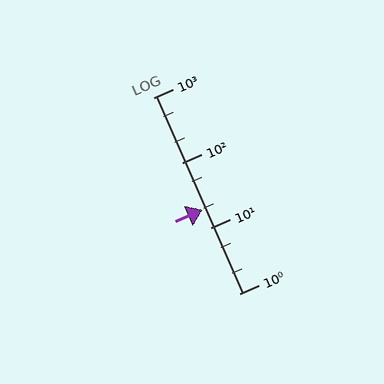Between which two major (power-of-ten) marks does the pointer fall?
The pointer is between 10 and 100.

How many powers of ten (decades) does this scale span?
The scale spans 3 decades, from 1 to 1000.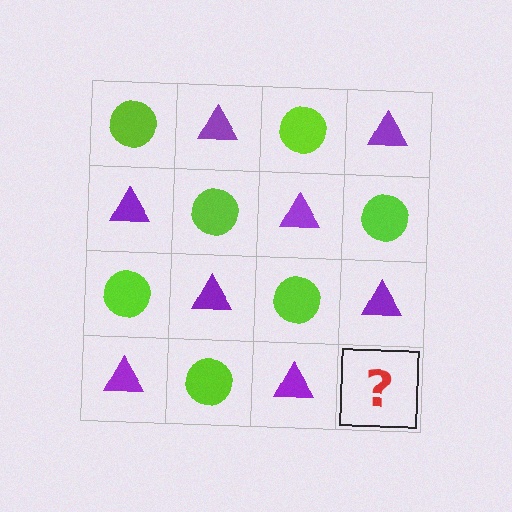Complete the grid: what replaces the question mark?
The question mark should be replaced with a lime circle.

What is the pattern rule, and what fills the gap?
The rule is that it alternates lime circle and purple triangle in a checkerboard pattern. The gap should be filled with a lime circle.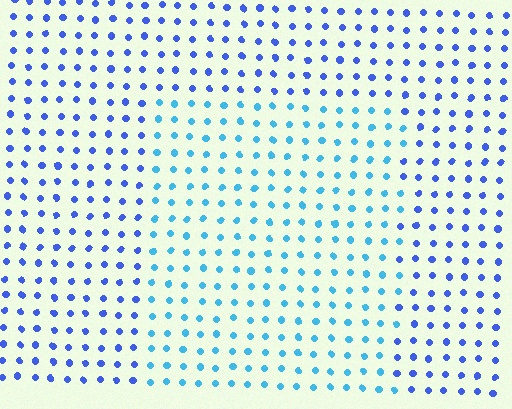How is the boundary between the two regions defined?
The boundary is defined purely by a slight shift in hue (about 34 degrees). Spacing, size, and orientation are identical on both sides.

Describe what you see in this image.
The image is filled with small blue elements in a uniform arrangement. A rectangle-shaped region is visible where the elements are tinted to a slightly different hue, forming a subtle color boundary.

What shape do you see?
I see a rectangle.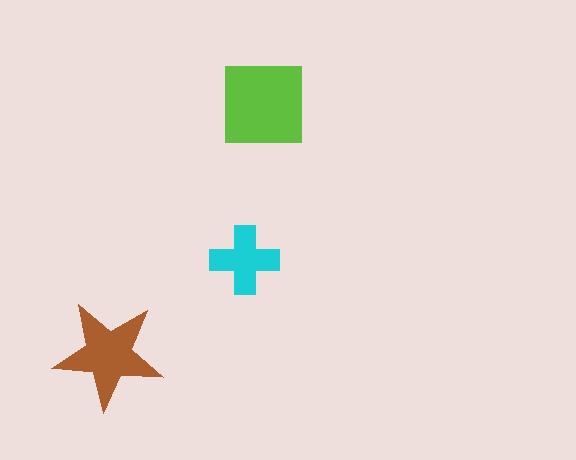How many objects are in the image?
There are 3 objects in the image.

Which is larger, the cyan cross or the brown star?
The brown star.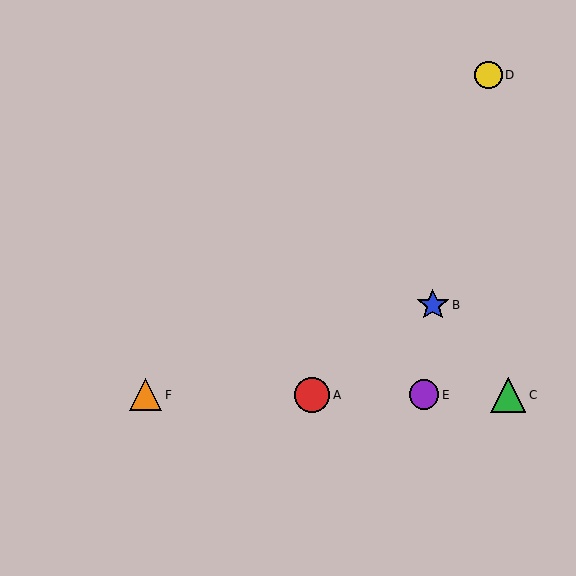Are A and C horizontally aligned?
Yes, both are at y≈395.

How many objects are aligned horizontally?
4 objects (A, C, E, F) are aligned horizontally.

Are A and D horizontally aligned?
No, A is at y≈395 and D is at y≈75.